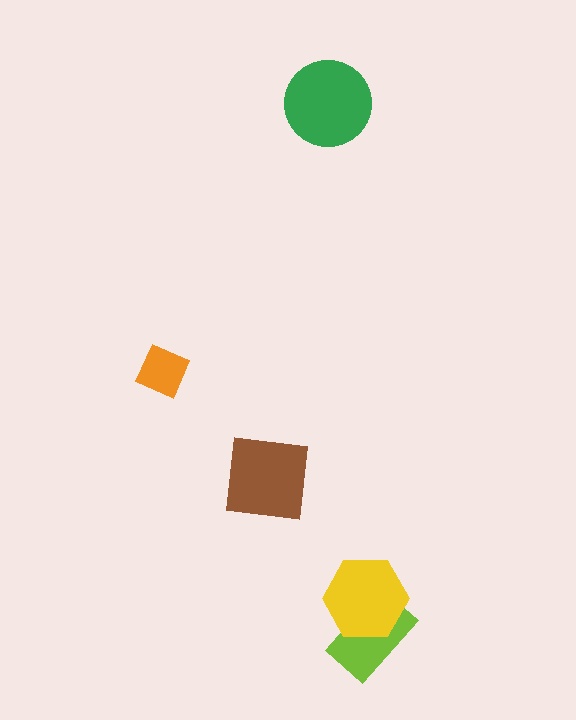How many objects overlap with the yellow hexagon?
1 object overlaps with the yellow hexagon.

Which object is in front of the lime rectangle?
The yellow hexagon is in front of the lime rectangle.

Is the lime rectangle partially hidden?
Yes, it is partially covered by another shape.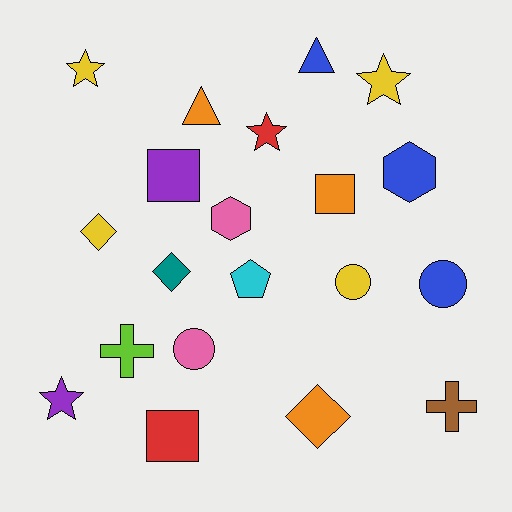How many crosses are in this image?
There are 2 crosses.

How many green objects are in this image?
There are no green objects.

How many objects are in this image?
There are 20 objects.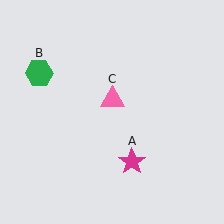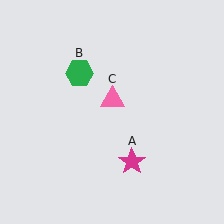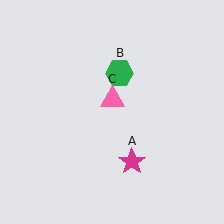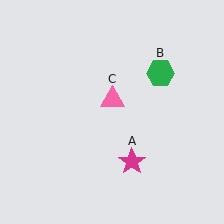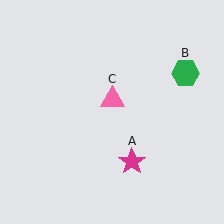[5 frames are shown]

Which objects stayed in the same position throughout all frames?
Magenta star (object A) and pink triangle (object C) remained stationary.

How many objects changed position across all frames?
1 object changed position: green hexagon (object B).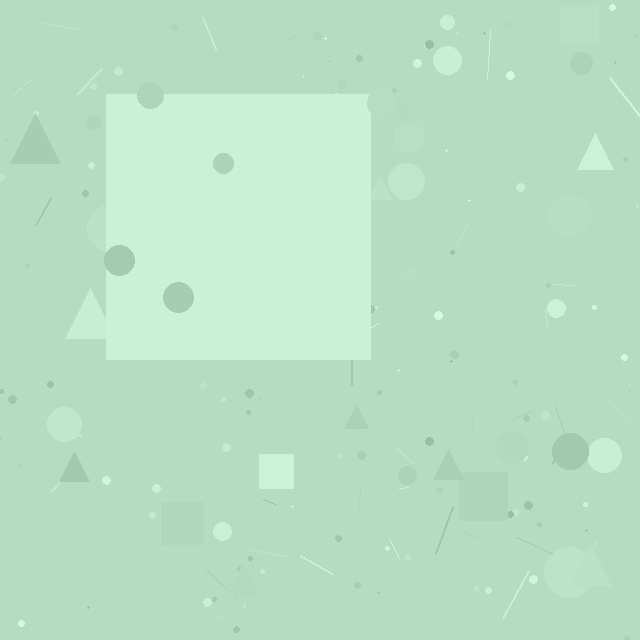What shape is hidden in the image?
A square is hidden in the image.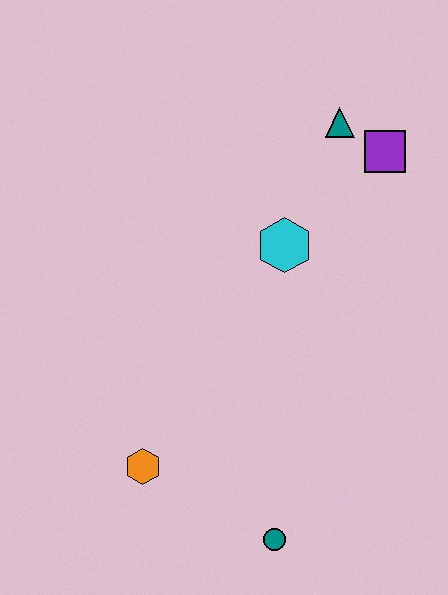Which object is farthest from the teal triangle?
The teal circle is farthest from the teal triangle.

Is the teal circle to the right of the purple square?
No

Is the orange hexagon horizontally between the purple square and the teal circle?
No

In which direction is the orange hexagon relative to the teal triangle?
The orange hexagon is below the teal triangle.